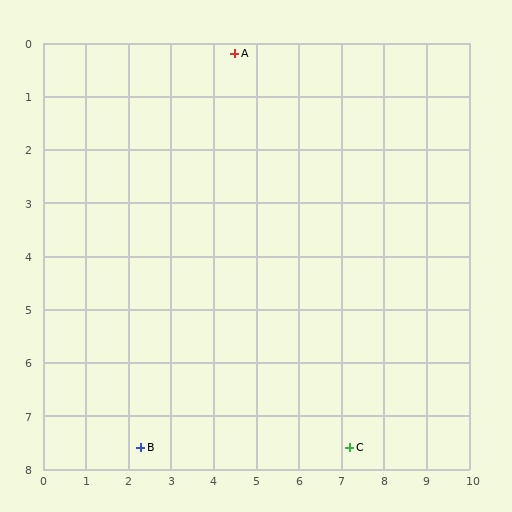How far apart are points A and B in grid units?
Points A and B are about 7.7 grid units apart.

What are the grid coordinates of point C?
Point C is at approximately (7.2, 7.6).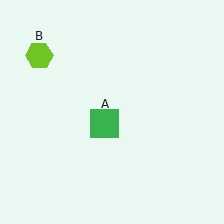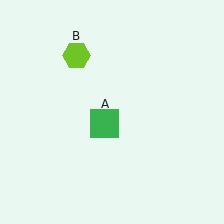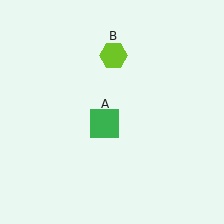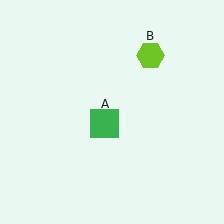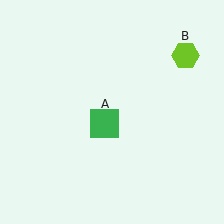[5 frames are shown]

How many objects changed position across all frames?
1 object changed position: lime hexagon (object B).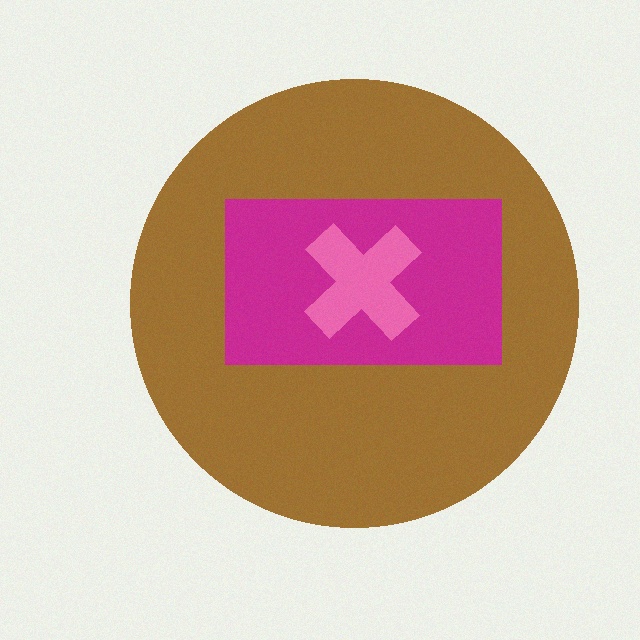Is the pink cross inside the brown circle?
Yes.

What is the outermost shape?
The brown circle.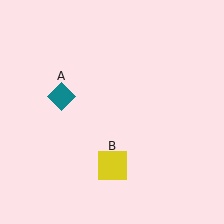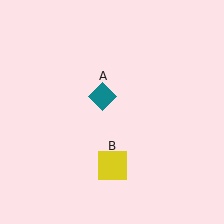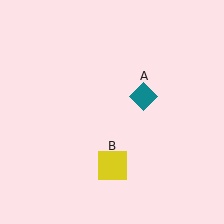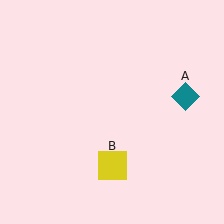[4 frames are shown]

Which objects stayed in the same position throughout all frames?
Yellow square (object B) remained stationary.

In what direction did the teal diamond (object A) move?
The teal diamond (object A) moved right.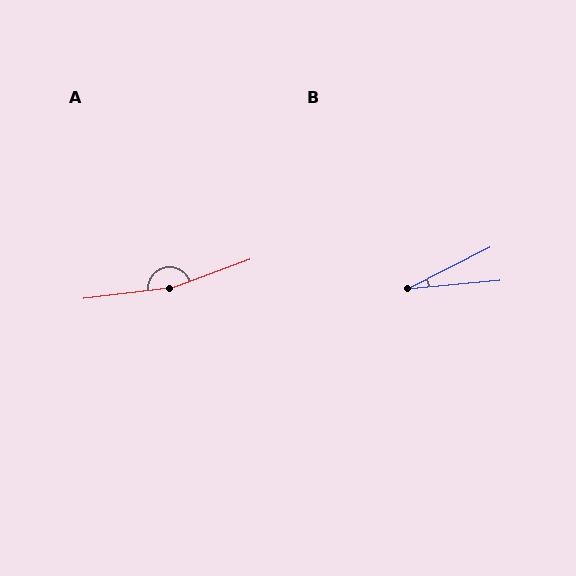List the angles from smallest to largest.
B (22°), A (167°).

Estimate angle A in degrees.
Approximately 167 degrees.